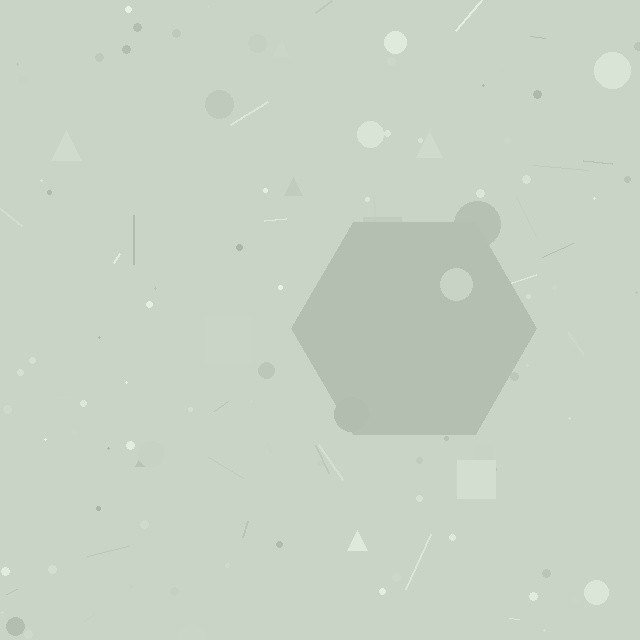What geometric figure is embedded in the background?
A hexagon is embedded in the background.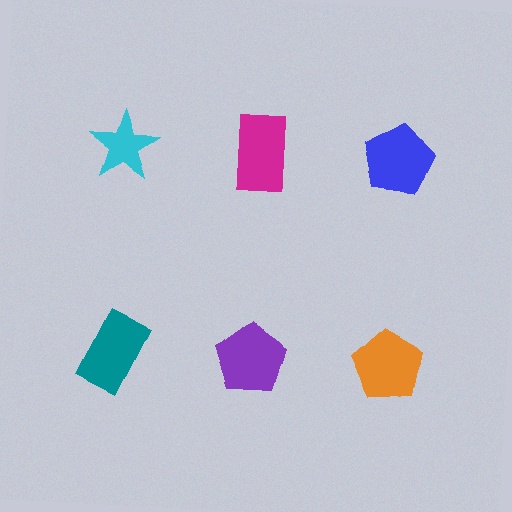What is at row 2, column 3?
An orange pentagon.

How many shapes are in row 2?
3 shapes.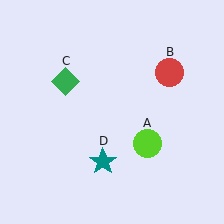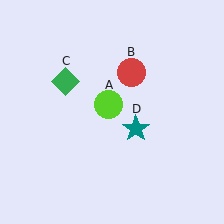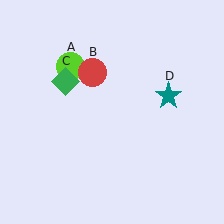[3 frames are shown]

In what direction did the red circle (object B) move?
The red circle (object B) moved left.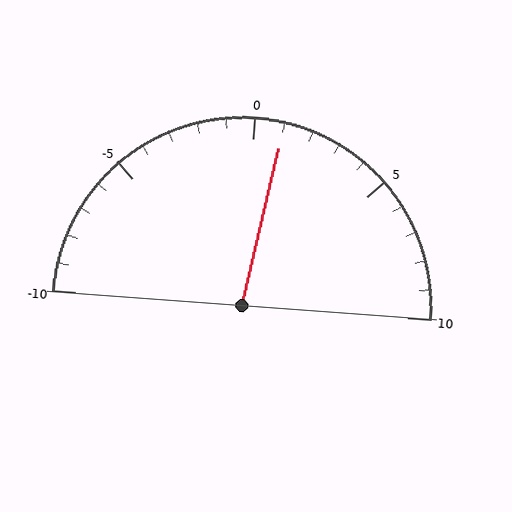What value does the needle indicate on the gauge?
The needle indicates approximately 1.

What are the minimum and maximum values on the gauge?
The gauge ranges from -10 to 10.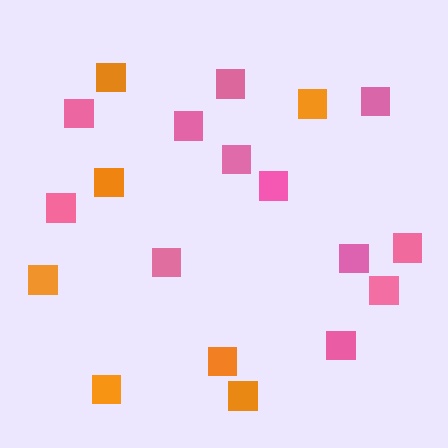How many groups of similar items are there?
There are 2 groups: one group of pink squares (12) and one group of orange squares (7).